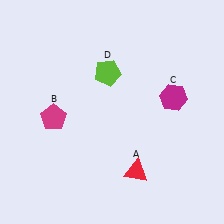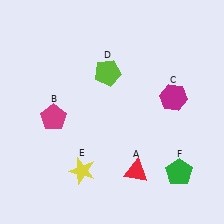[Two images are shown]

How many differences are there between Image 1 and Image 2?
There are 2 differences between the two images.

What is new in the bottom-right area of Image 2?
A green pentagon (F) was added in the bottom-right area of Image 2.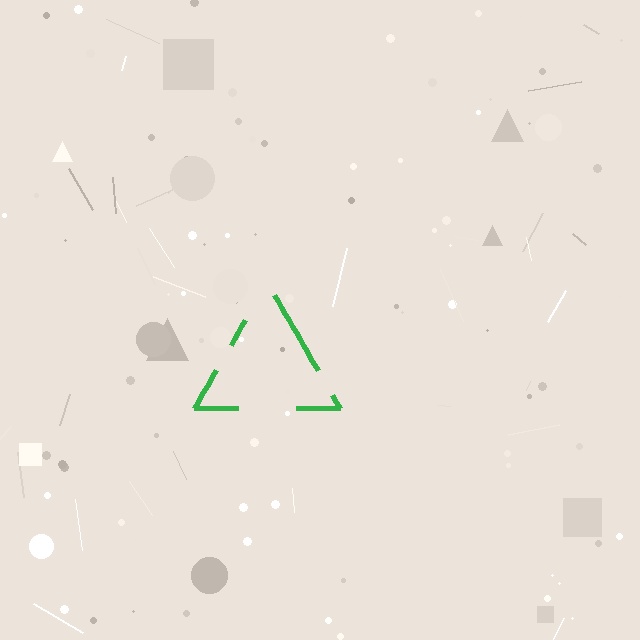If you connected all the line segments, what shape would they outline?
They would outline a triangle.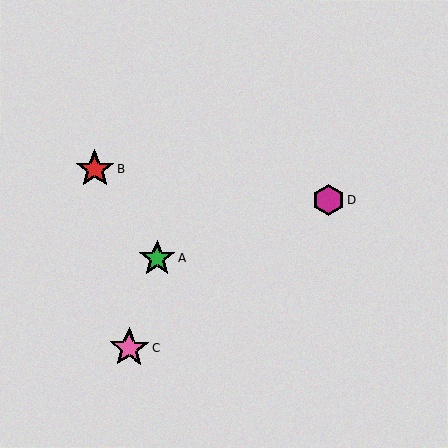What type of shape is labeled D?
Shape D is a magenta hexagon.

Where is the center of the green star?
The center of the green star is at (157, 258).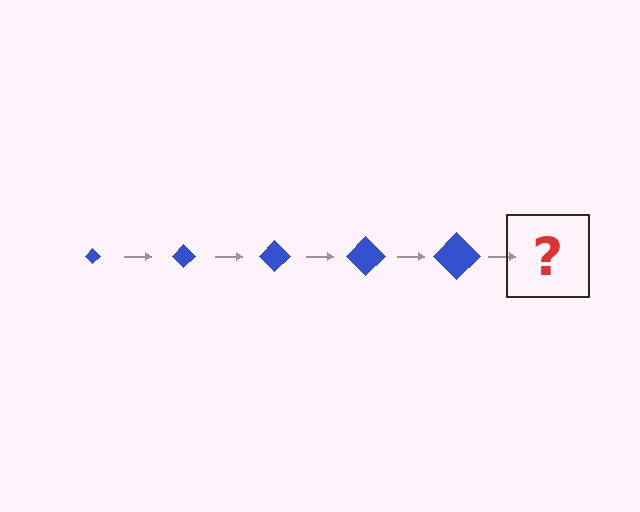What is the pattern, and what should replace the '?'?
The pattern is that the diamond gets progressively larger each step. The '?' should be a blue diamond, larger than the previous one.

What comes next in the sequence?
The next element should be a blue diamond, larger than the previous one.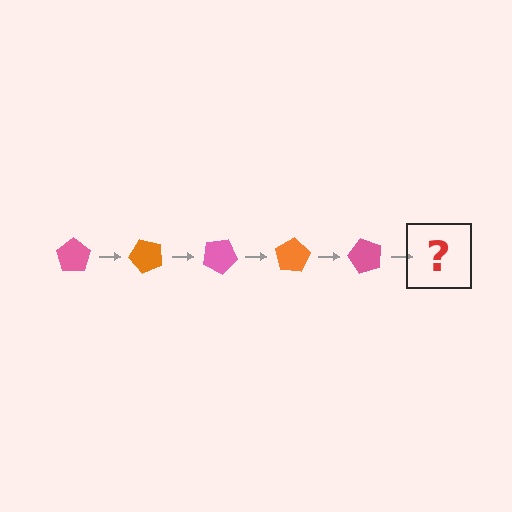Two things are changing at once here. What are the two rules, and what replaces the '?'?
The two rules are that it rotates 50 degrees each step and the color cycles through pink and orange. The '?' should be an orange pentagon, rotated 250 degrees from the start.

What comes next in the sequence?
The next element should be an orange pentagon, rotated 250 degrees from the start.